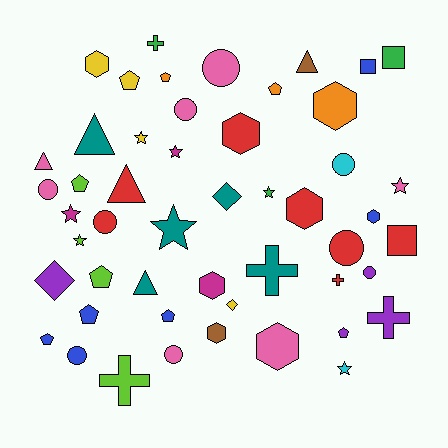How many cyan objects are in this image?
There are 2 cyan objects.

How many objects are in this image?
There are 50 objects.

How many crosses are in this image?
There are 5 crosses.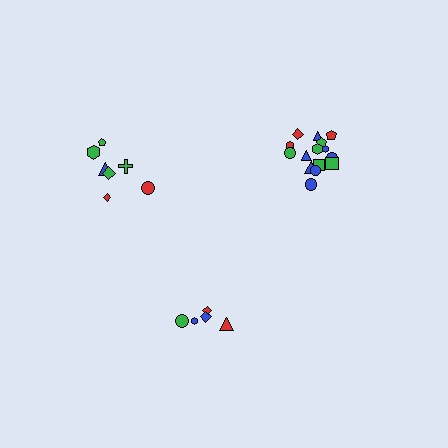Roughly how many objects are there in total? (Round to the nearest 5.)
Roughly 25 objects in total.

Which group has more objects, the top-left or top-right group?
The top-right group.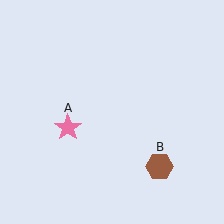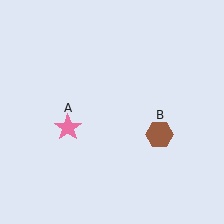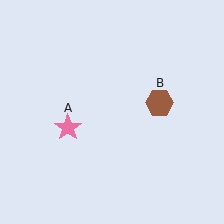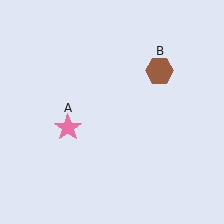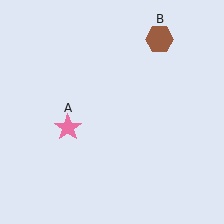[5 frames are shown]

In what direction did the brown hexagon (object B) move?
The brown hexagon (object B) moved up.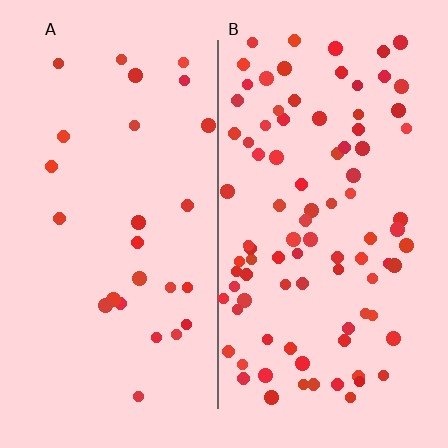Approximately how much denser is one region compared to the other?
Approximately 3.4× — region B over region A.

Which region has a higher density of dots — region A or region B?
B (the right).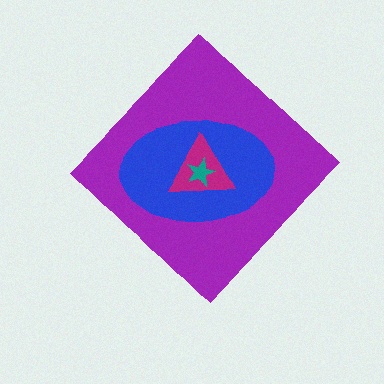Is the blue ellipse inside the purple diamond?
Yes.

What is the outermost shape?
The purple diamond.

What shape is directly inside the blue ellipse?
The magenta triangle.